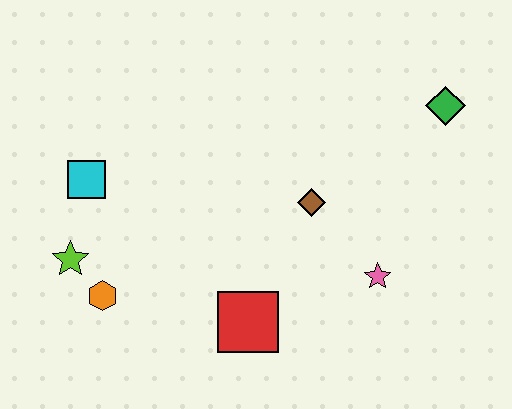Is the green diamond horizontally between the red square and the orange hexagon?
No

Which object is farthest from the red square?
The green diamond is farthest from the red square.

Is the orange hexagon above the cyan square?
No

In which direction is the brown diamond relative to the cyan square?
The brown diamond is to the right of the cyan square.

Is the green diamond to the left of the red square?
No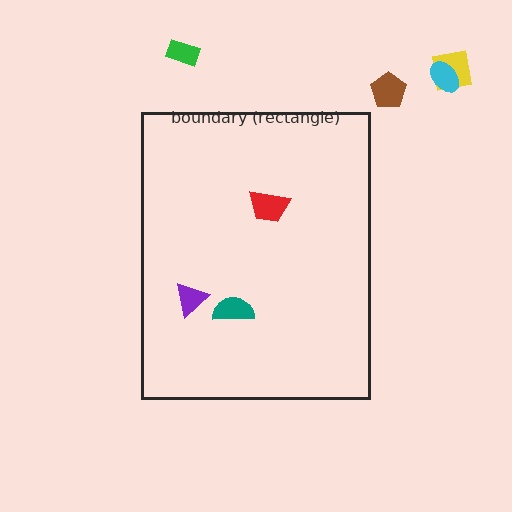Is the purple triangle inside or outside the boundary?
Inside.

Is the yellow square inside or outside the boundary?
Outside.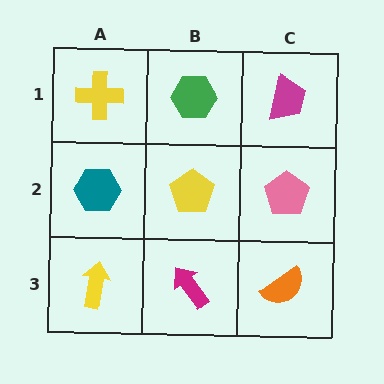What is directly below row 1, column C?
A pink pentagon.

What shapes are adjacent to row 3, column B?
A yellow pentagon (row 2, column B), a yellow arrow (row 3, column A), an orange semicircle (row 3, column C).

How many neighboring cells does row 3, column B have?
3.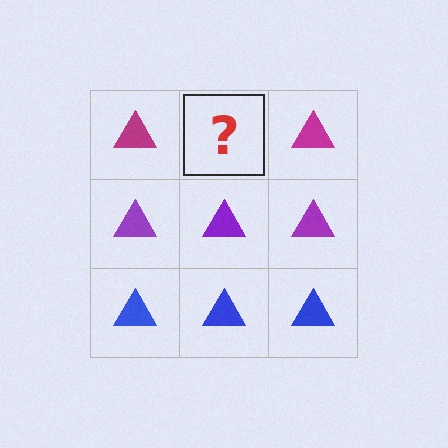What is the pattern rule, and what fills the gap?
The rule is that each row has a consistent color. The gap should be filled with a magenta triangle.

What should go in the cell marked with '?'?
The missing cell should contain a magenta triangle.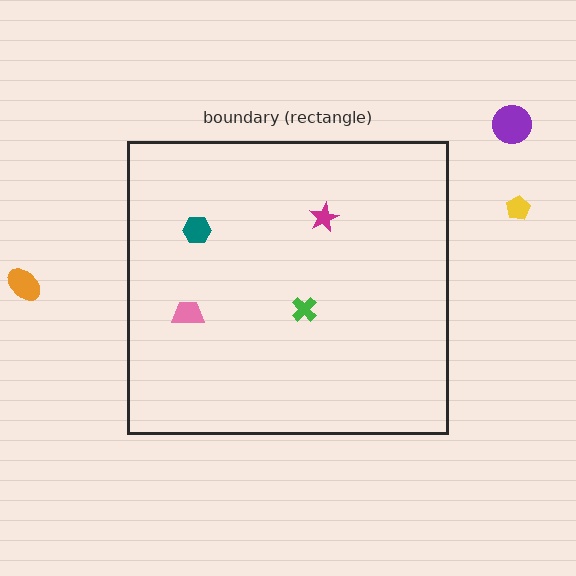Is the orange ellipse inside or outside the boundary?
Outside.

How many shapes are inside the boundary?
4 inside, 3 outside.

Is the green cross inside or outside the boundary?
Inside.